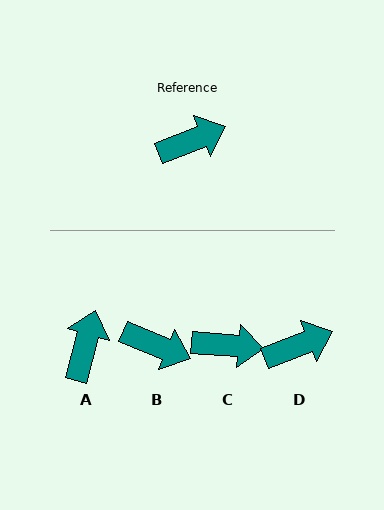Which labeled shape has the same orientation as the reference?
D.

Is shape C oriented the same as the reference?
No, it is off by about 27 degrees.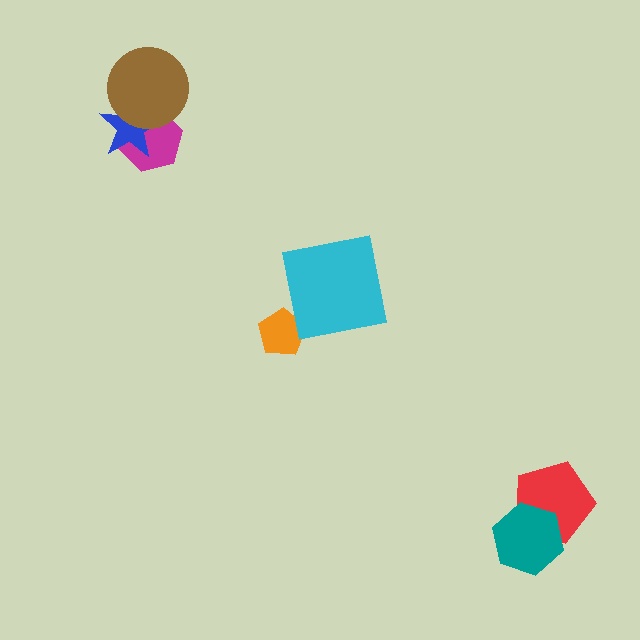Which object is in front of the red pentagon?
The teal hexagon is in front of the red pentagon.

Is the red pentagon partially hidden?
Yes, it is partially covered by another shape.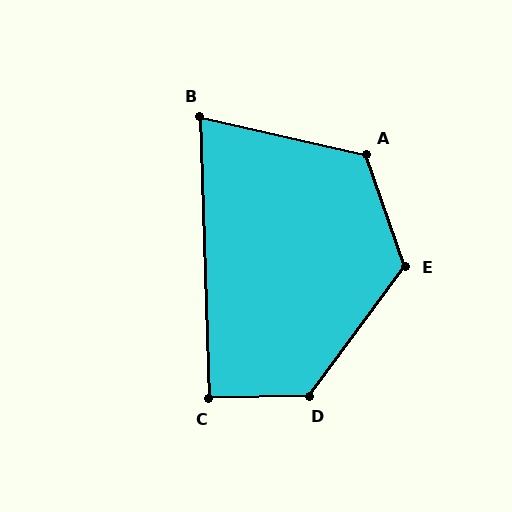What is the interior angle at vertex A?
Approximately 122 degrees (obtuse).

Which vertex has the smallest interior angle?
B, at approximately 75 degrees.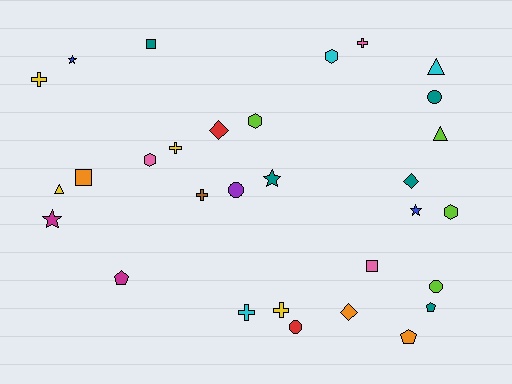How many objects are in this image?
There are 30 objects.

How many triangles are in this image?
There are 3 triangles.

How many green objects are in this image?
There are no green objects.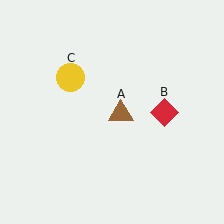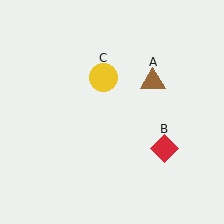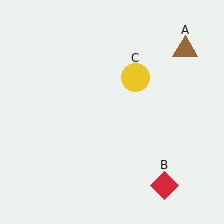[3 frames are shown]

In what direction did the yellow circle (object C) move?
The yellow circle (object C) moved right.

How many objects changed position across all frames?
3 objects changed position: brown triangle (object A), red diamond (object B), yellow circle (object C).